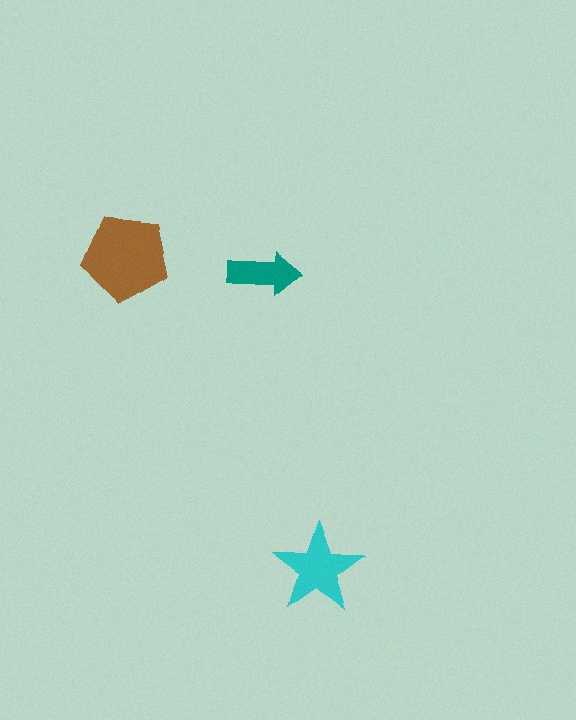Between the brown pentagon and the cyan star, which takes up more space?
The brown pentagon.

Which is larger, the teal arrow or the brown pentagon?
The brown pentagon.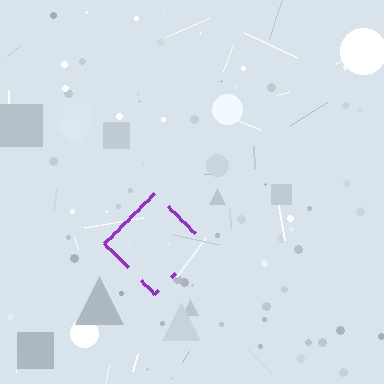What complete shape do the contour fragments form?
The contour fragments form a diamond.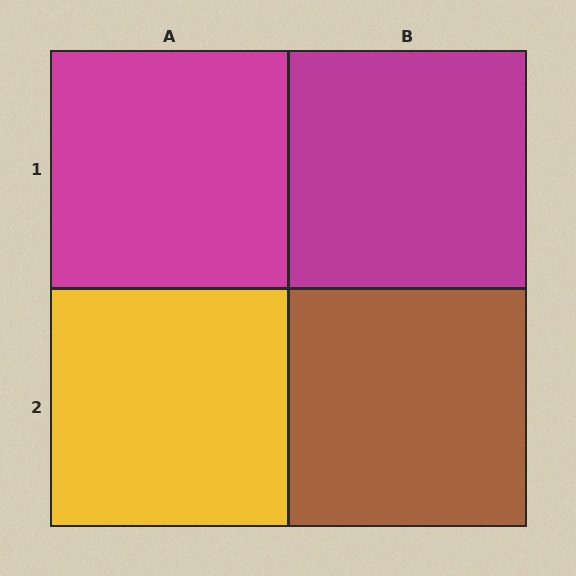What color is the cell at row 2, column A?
Yellow.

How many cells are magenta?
2 cells are magenta.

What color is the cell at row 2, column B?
Brown.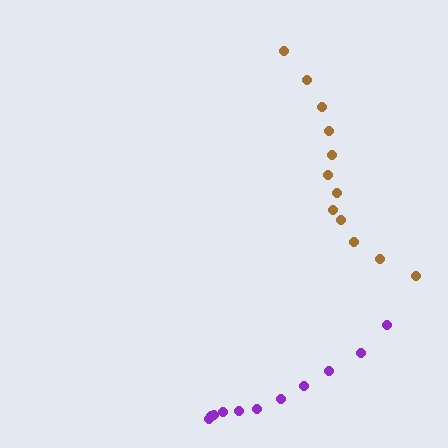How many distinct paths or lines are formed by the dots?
There are 2 distinct paths.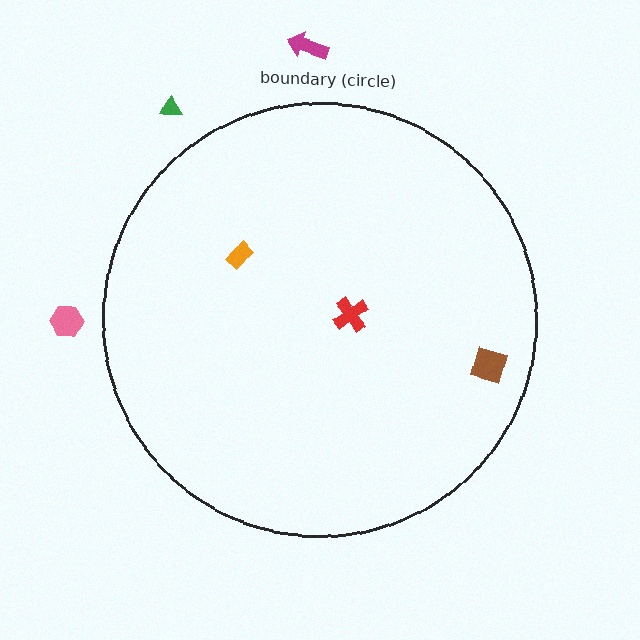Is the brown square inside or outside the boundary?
Inside.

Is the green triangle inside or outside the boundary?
Outside.